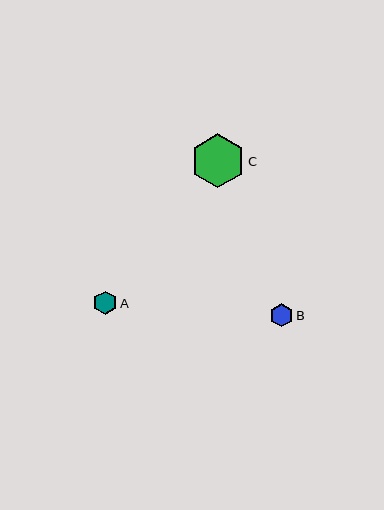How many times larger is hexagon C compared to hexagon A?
Hexagon C is approximately 2.3 times the size of hexagon A.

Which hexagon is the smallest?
Hexagon B is the smallest with a size of approximately 23 pixels.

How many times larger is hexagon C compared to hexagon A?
Hexagon C is approximately 2.3 times the size of hexagon A.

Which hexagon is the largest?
Hexagon C is the largest with a size of approximately 54 pixels.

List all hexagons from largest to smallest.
From largest to smallest: C, A, B.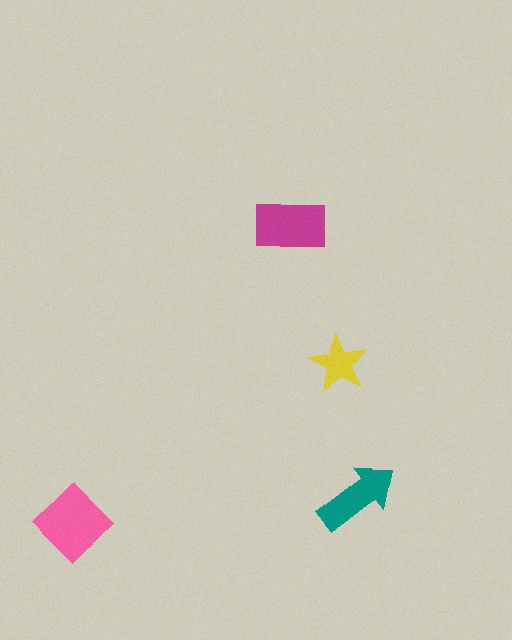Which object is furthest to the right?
The teal arrow is rightmost.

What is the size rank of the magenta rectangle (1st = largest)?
2nd.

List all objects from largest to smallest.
The pink diamond, the magenta rectangle, the teal arrow, the yellow star.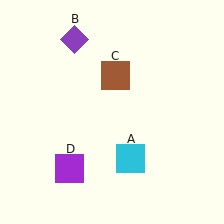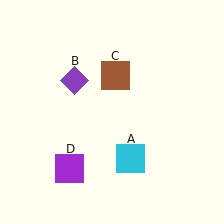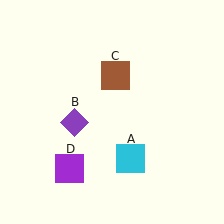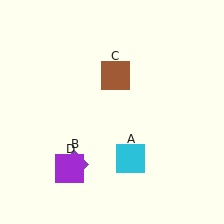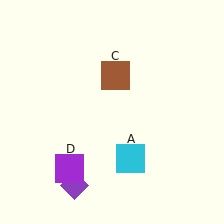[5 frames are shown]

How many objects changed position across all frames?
1 object changed position: purple diamond (object B).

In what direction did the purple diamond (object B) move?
The purple diamond (object B) moved down.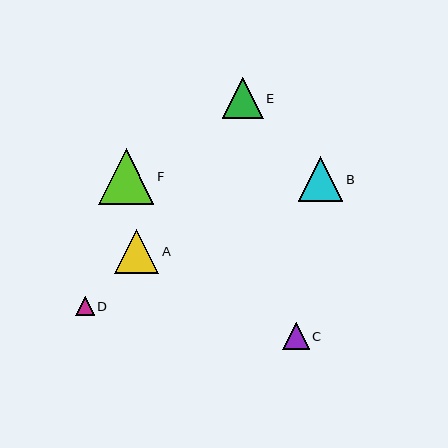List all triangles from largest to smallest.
From largest to smallest: F, B, A, E, C, D.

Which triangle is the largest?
Triangle F is the largest with a size of approximately 55 pixels.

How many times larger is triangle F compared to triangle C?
Triangle F is approximately 2.1 times the size of triangle C.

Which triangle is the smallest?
Triangle D is the smallest with a size of approximately 19 pixels.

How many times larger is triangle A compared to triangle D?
Triangle A is approximately 2.4 times the size of triangle D.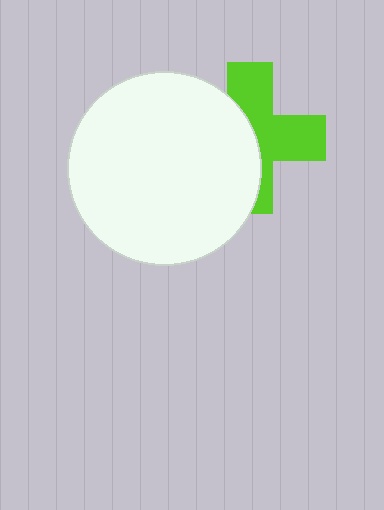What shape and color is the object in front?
The object in front is a white circle.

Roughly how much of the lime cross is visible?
About half of it is visible (roughly 53%).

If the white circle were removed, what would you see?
You would see the complete lime cross.